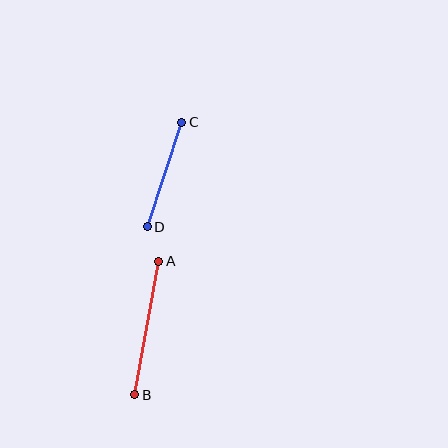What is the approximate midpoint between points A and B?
The midpoint is at approximately (147, 328) pixels.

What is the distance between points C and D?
The distance is approximately 110 pixels.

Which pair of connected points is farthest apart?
Points A and B are farthest apart.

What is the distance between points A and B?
The distance is approximately 136 pixels.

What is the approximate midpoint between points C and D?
The midpoint is at approximately (164, 175) pixels.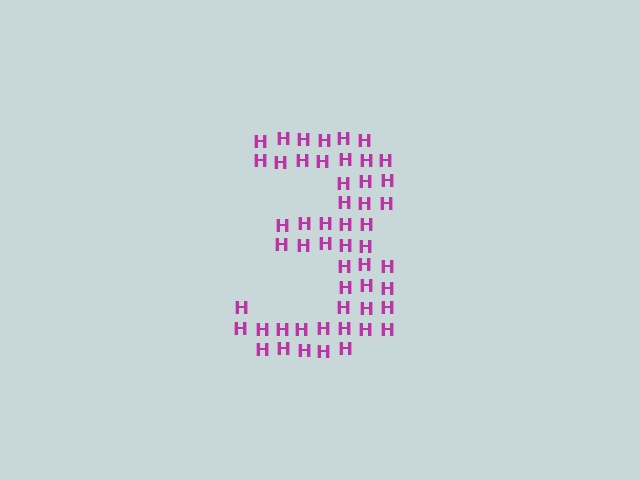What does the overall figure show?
The overall figure shows the digit 3.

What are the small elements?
The small elements are letter H's.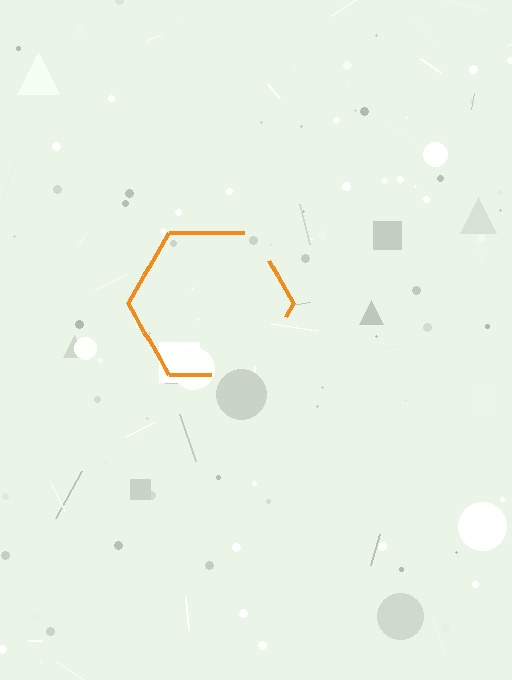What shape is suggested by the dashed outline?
The dashed outline suggests a hexagon.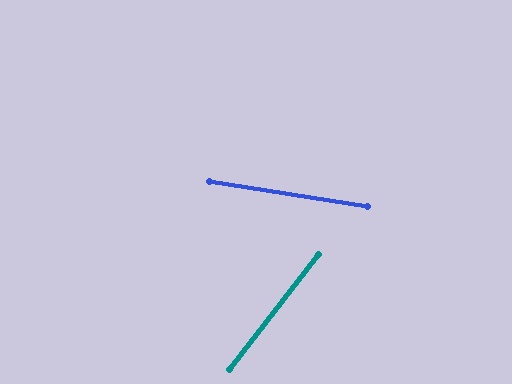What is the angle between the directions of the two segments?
Approximately 61 degrees.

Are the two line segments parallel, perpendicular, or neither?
Neither parallel nor perpendicular — they differ by about 61°.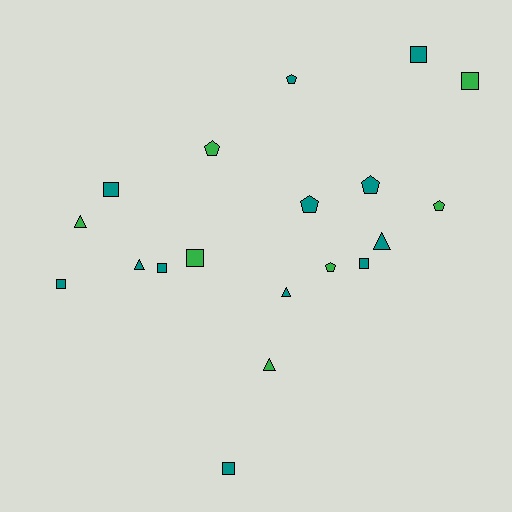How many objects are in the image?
There are 19 objects.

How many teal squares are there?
There are 6 teal squares.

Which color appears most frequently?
Teal, with 12 objects.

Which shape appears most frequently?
Square, with 8 objects.